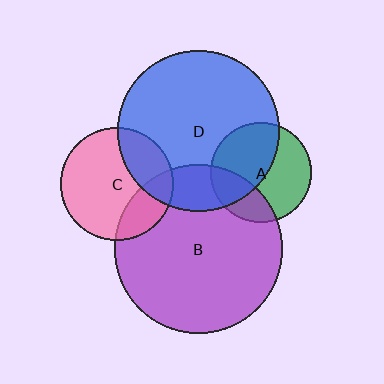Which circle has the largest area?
Circle B (purple).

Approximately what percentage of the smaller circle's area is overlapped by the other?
Approximately 20%.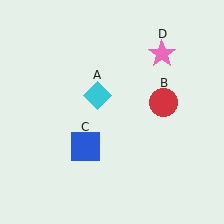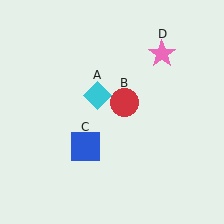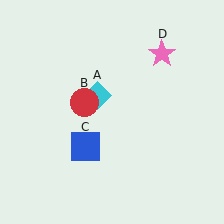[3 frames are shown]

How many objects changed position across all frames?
1 object changed position: red circle (object B).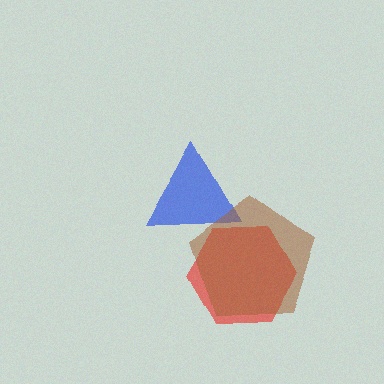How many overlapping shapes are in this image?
There are 3 overlapping shapes in the image.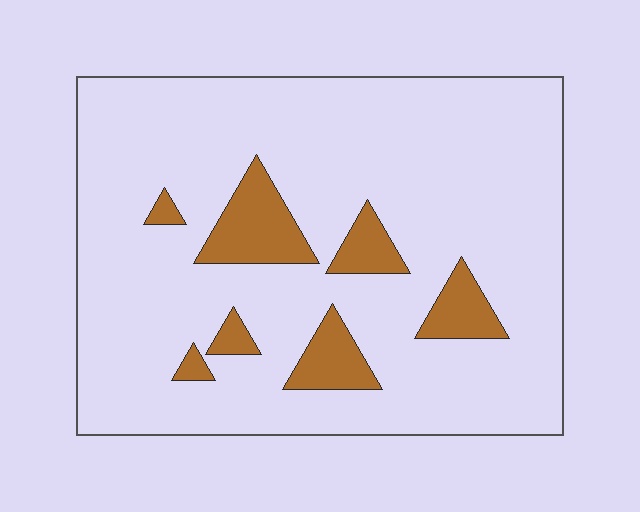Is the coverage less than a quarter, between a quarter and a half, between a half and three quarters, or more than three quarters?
Less than a quarter.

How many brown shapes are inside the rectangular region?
7.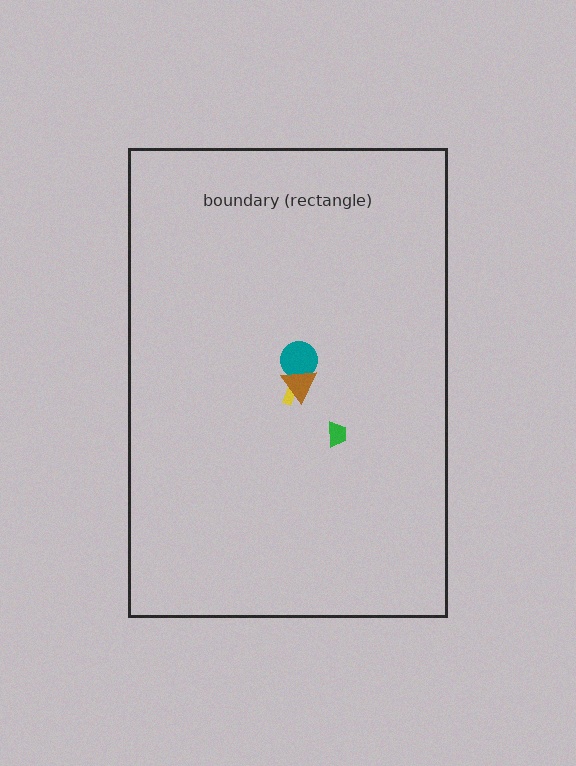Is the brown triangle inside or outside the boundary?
Inside.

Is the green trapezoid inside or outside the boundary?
Inside.